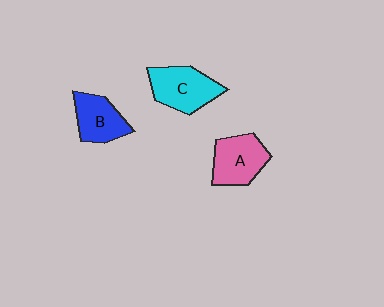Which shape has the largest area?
Shape C (cyan).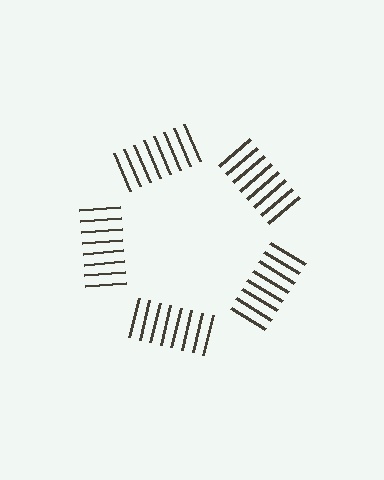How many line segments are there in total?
40 — 8 along each of the 5 edges.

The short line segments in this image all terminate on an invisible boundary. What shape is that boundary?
An illusory pentagon — the line segments terminate on its edges but no continuous stroke is drawn.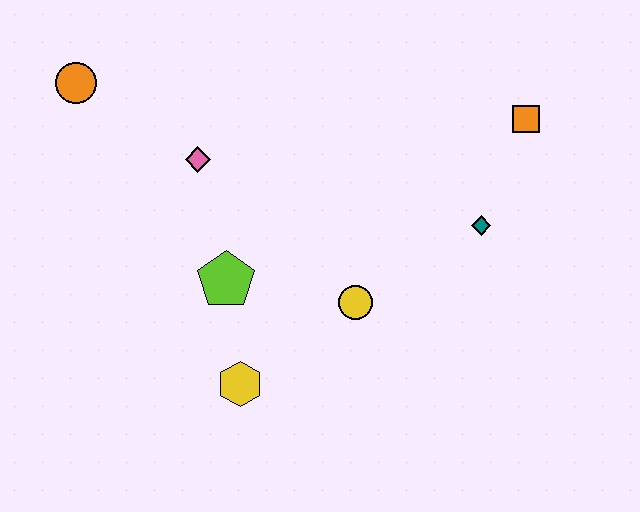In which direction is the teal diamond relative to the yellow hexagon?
The teal diamond is to the right of the yellow hexagon.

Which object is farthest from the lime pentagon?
The orange square is farthest from the lime pentagon.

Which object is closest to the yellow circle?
The lime pentagon is closest to the yellow circle.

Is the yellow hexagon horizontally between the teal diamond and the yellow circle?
No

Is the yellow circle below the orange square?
Yes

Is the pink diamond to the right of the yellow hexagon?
No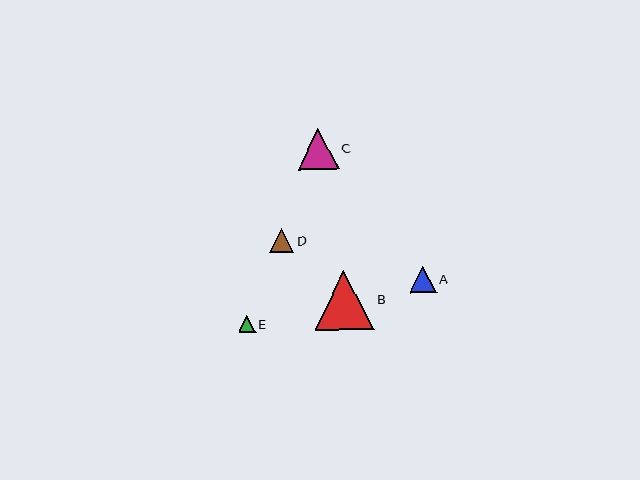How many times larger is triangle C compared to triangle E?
Triangle C is approximately 2.4 times the size of triangle E.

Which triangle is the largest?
Triangle B is the largest with a size of approximately 60 pixels.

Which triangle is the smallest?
Triangle E is the smallest with a size of approximately 17 pixels.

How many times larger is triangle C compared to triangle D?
Triangle C is approximately 1.7 times the size of triangle D.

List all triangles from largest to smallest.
From largest to smallest: B, C, A, D, E.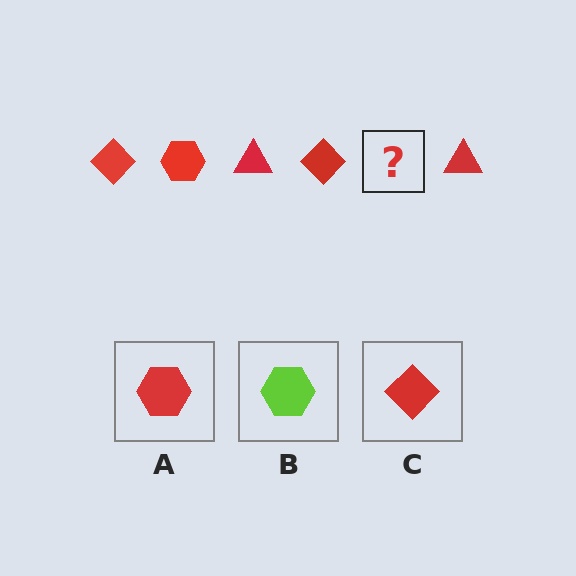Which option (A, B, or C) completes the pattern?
A.